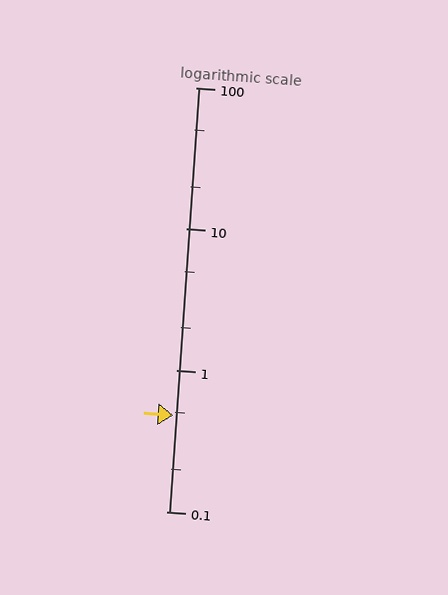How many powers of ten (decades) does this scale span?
The scale spans 3 decades, from 0.1 to 100.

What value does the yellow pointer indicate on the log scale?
The pointer indicates approximately 0.48.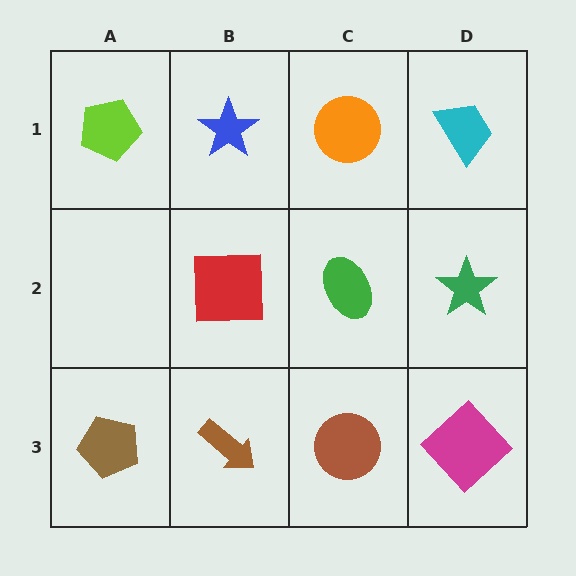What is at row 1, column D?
A cyan trapezoid.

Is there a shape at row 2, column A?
No, that cell is empty.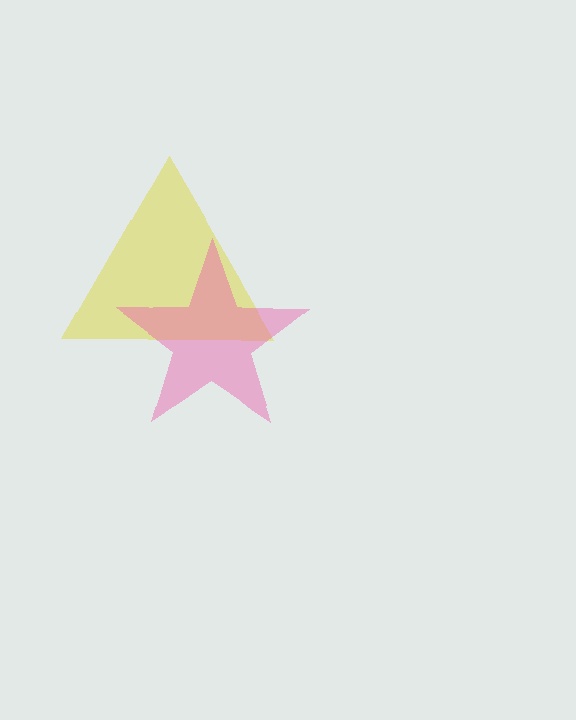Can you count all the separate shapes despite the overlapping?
Yes, there are 2 separate shapes.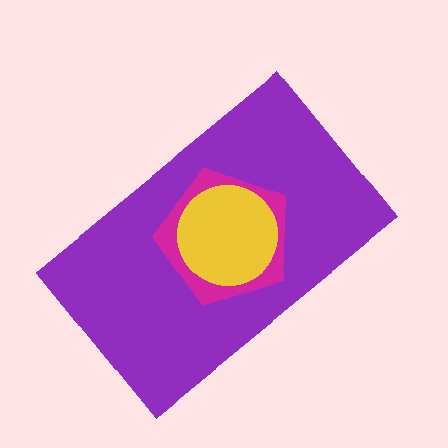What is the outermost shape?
The purple rectangle.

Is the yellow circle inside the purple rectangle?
Yes.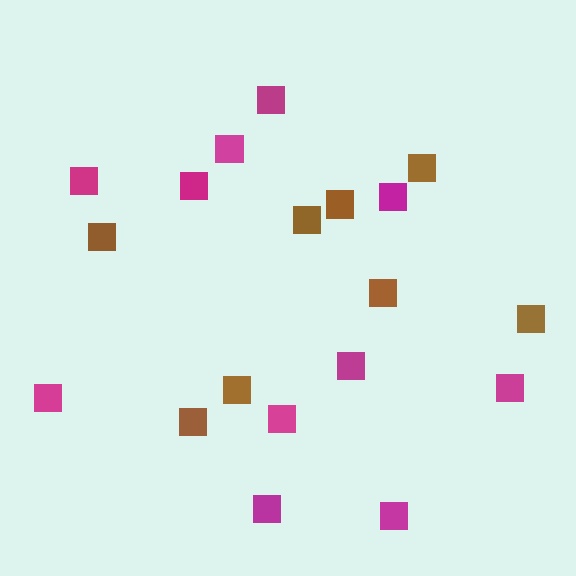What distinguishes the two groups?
There are 2 groups: one group of brown squares (8) and one group of magenta squares (11).